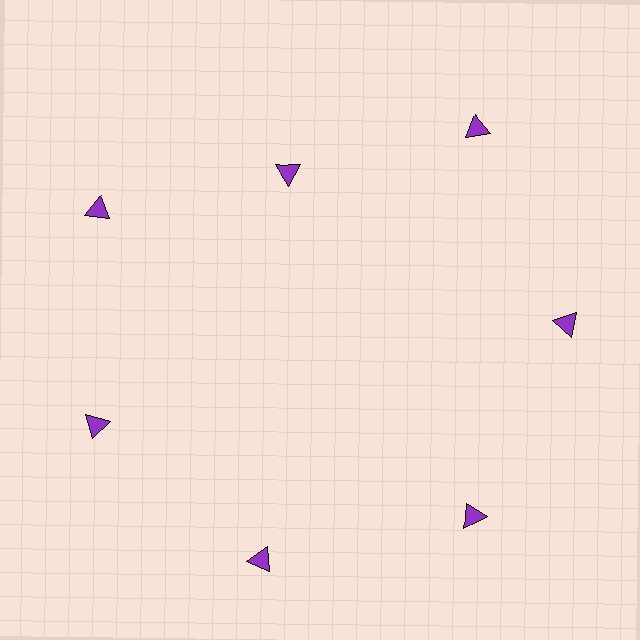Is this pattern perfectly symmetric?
No. The 7 purple triangles are arranged in a ring, but one element near the 12 o'clock position is pulled inward toward the center, breaking the 7-fold rotational symmetry.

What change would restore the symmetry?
The symmetry would be restored by moving it outward, back onto the ring so that all 7 triangles sit at equal angles and equal distance from the center.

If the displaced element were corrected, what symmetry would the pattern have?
It would have 7-fold rotational symmetry — the pattern would map onto itself every 51 degrees.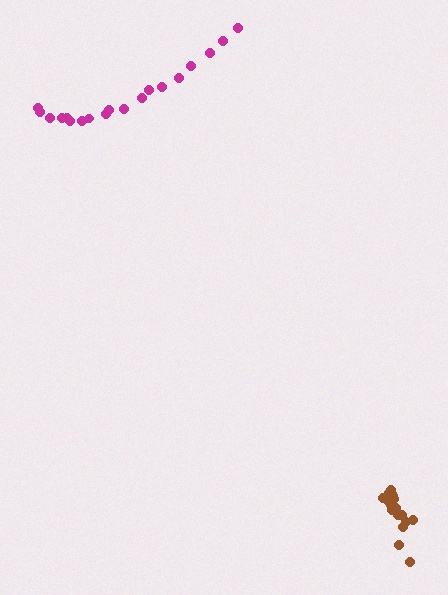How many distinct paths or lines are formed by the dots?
There are 2 distinct paths.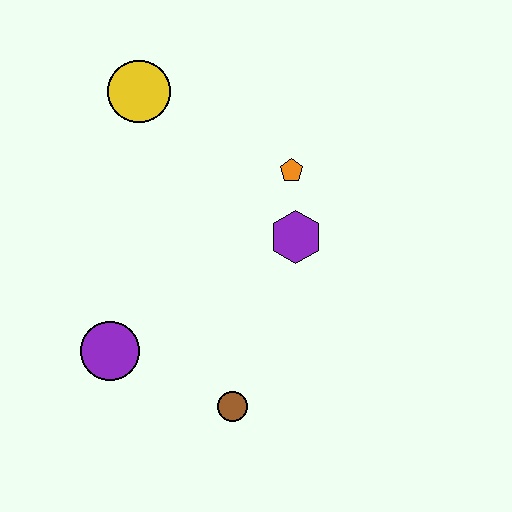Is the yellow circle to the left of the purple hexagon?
Yes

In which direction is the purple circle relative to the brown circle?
The purple circle is to the left of the brown circle.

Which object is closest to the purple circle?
The brown circle is closest to the purple circle.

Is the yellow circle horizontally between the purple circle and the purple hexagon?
Yes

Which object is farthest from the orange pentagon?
The purple circle is farthest from the orange pentagon.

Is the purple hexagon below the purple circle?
No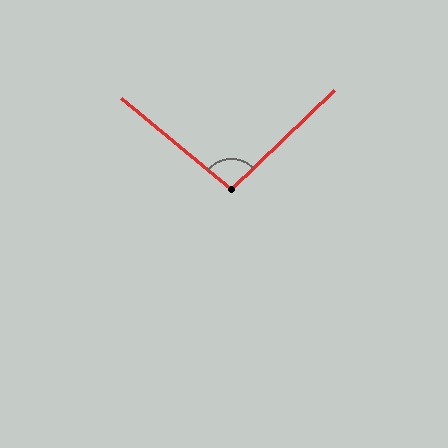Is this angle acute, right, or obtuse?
It is obtuse.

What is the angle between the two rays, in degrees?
Approximately 96 degrees.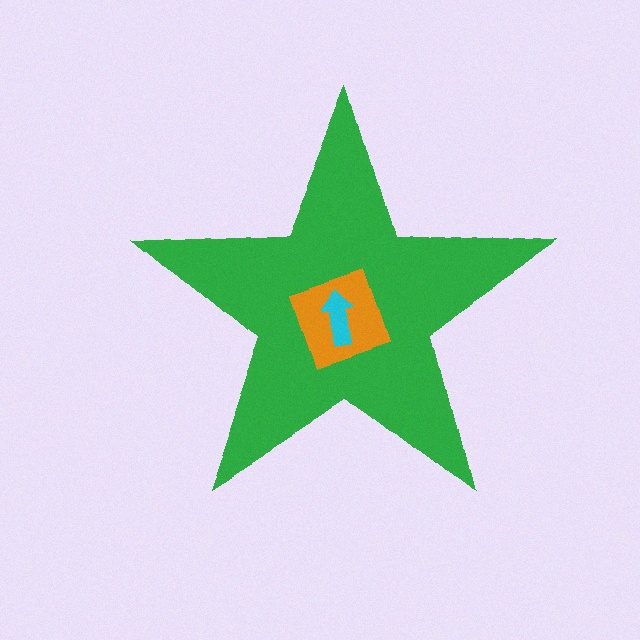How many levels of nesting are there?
3.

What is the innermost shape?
The cyan arrow.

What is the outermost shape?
The green star.